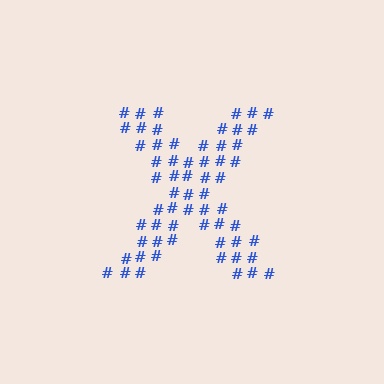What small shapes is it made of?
It is made of small hash symbols.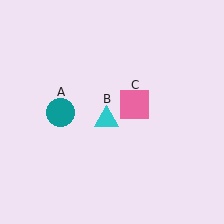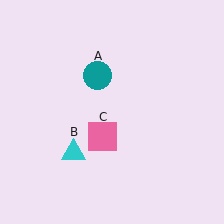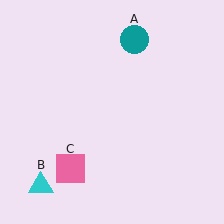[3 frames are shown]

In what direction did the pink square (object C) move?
The pink square (object C) moved down and to the left.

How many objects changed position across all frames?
3 objects changed position: teal circle (object A), cyan triangle (object B), pink square (object C).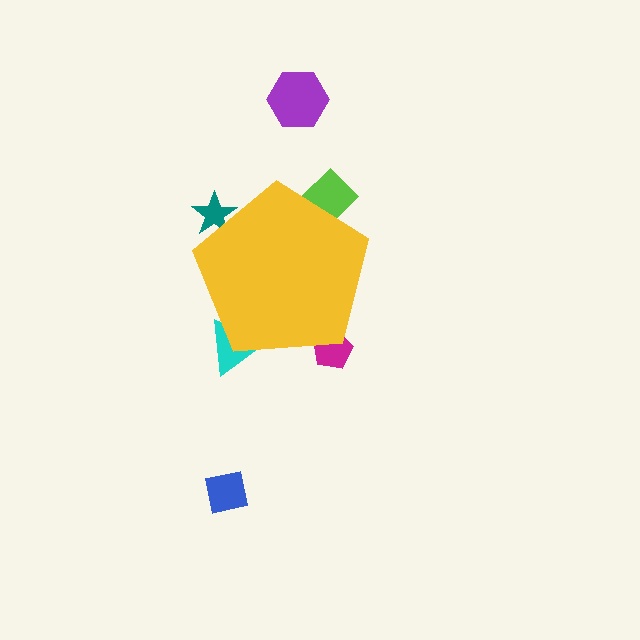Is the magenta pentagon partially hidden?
Yes, the magenta pentagon is partially hidden behind the yellow pentagon.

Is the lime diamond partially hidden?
Yes, the lime diamond is partially hidden behind the yellow pentagon.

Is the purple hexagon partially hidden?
No, the purple hexagon is fully visible.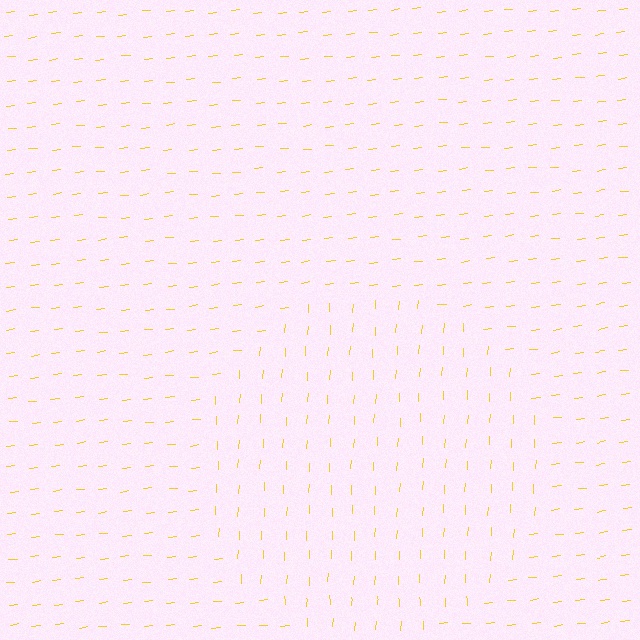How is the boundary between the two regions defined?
The boundary is defined purely by a change in line orientation (approximately 80 degrees difference). All lines are the same color and thickness.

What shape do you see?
I see a circle.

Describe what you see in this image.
The image is filled with small yellow line segments. A circle region in the image has lines oriented differently from the surrounding lines, creating a visible texture boundary.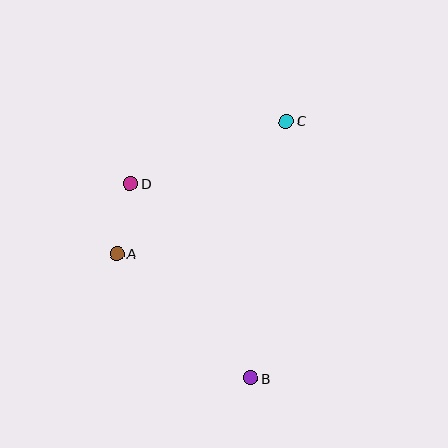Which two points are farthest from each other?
Points B and C are farthest from each other.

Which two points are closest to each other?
Points A and D are closest to each other.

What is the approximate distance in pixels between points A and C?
The distance between A and C is approximately 215 pixels.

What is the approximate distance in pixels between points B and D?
The distance between B and D is approximately 229 pixels.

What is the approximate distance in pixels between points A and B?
The distance between A and B is approximately 183 pixels.